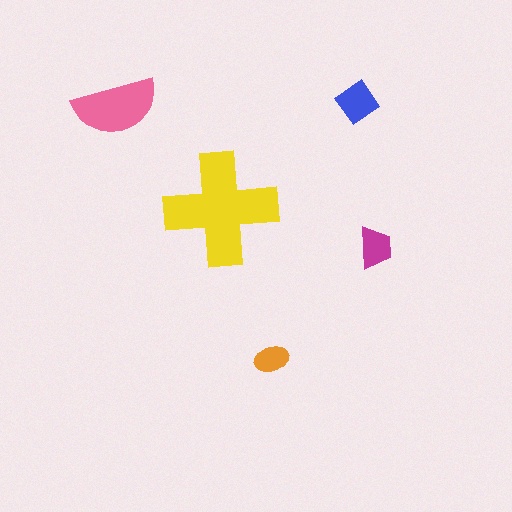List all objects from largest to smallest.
The yellow cross, the pink semicircle, the blue diamond, the magenta trapezoid, the orange ellipse.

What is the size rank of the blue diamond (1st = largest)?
3rd.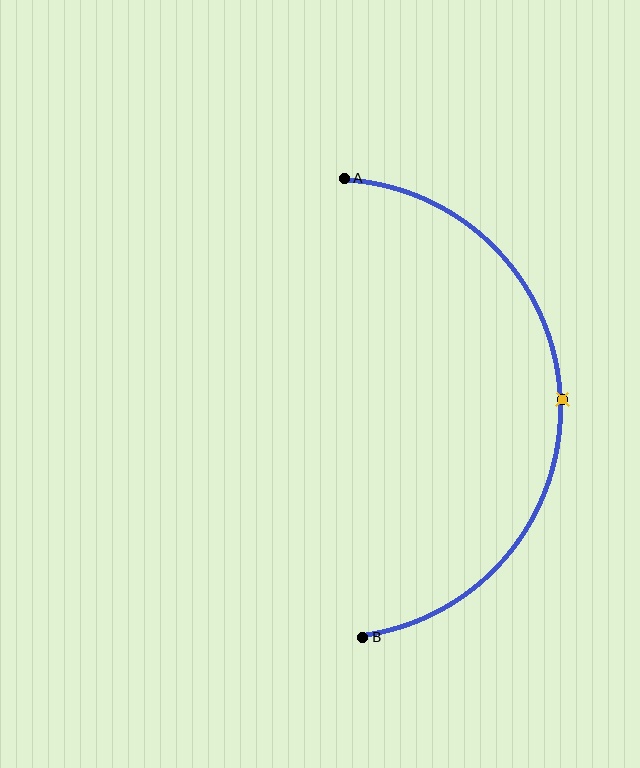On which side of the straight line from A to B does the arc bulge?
The arc bulges to the right of the straight line connecting A and B.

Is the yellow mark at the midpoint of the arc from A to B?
Yes. The yellow mark lies on the arc at equal arc-length from both A and B — it is the arc midpoint.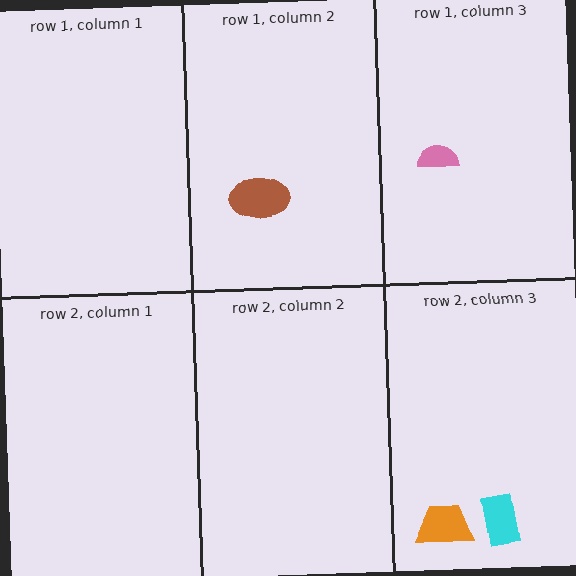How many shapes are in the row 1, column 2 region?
1.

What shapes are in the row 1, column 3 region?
The pink semicircle.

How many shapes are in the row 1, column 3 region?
1.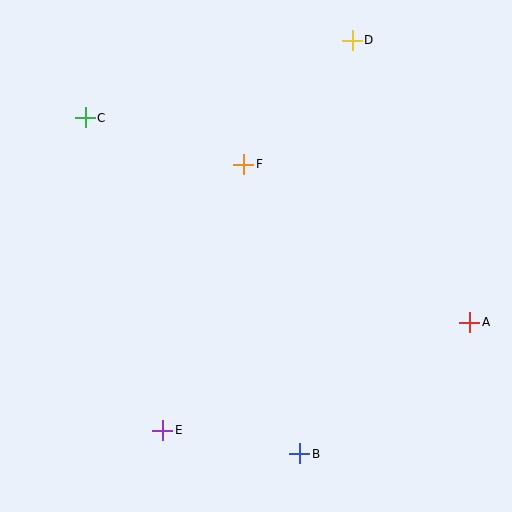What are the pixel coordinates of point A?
Point A is at (470, 322).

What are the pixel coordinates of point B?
Point B is at (300, 454).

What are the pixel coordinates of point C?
Point C is at (85, 118).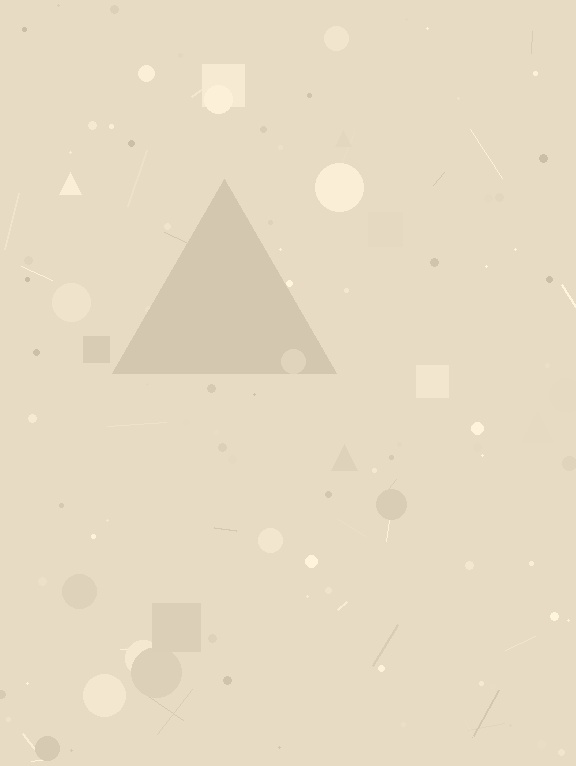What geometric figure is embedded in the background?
A triangle is embedded in the background.